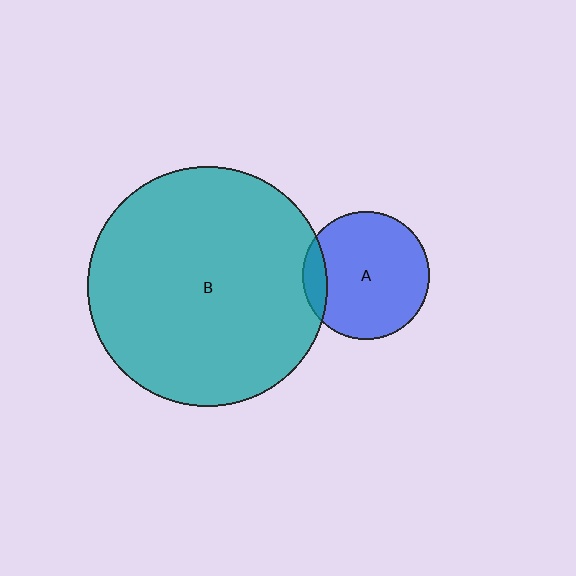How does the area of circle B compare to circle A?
Approximately 3.5 times.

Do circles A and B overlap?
Yes.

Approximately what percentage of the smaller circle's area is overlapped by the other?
Approximately 10%.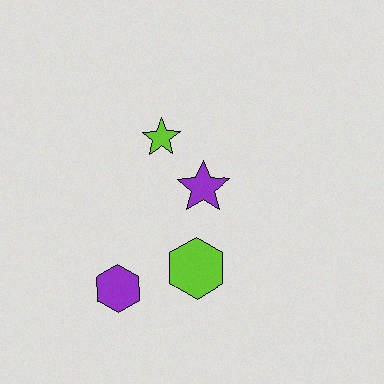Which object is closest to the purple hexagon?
The lime hexagon is closest to the purple hexagon.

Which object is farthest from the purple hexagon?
The lime star is farthest from the purple hexagon.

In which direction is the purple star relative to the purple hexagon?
The purple star is above the purple hexagon.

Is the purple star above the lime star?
No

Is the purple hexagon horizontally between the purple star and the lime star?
No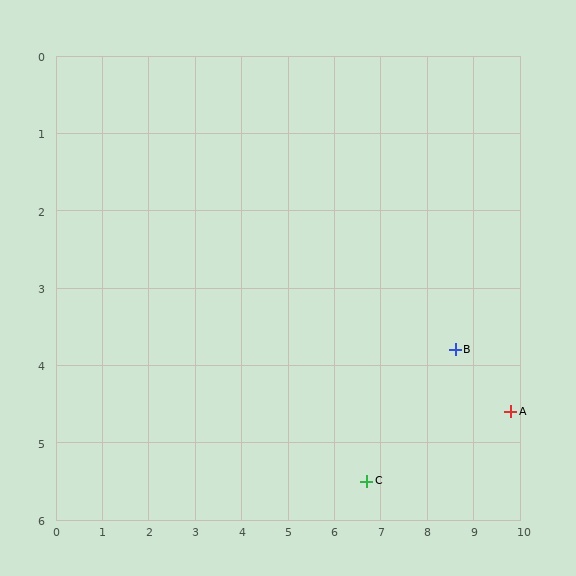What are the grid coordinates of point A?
Point A is at approximately (9.8, 4.6).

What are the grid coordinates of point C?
Point C is at approximately (6.7, 5.5).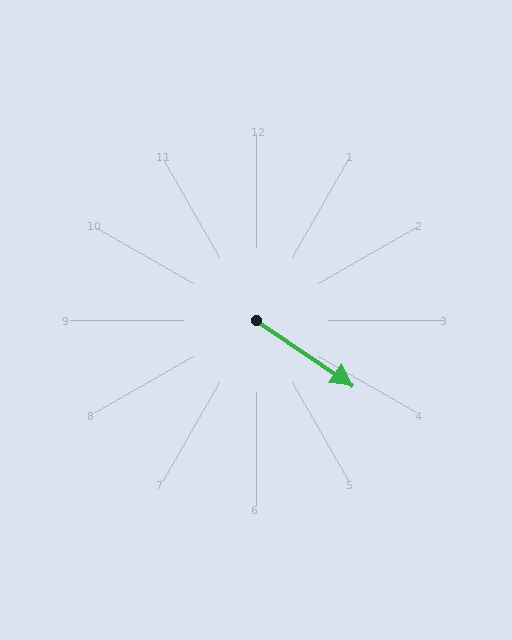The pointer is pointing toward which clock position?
Roughly 4 o'clock.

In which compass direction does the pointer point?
Southeast.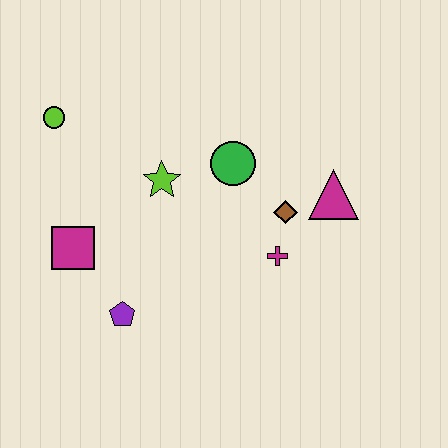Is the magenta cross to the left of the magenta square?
No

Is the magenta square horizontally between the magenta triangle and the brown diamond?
No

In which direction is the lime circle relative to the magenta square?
The lime circle is above the magenta square.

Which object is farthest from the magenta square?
The magenta triangle is farthest from the magenta square.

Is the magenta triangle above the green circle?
No